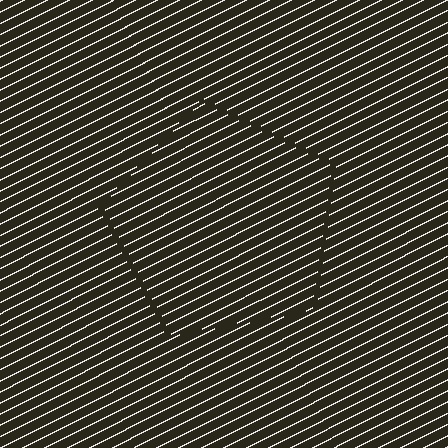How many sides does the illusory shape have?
5 sides — the line-ends trace a pentagon.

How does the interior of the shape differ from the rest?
The interior of the shape contains the same grating, shifted by half a period — the contour is defined by the phase discontinuity where line-ends from the inner and outer gratings abut.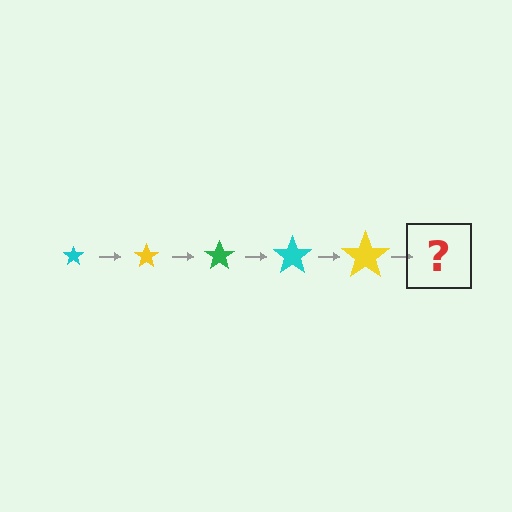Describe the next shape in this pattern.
It should be a green star, larger than the previous one.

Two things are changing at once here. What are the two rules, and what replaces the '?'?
The two rules are that the star grows larger each step and the color cycles through cyan, yellow, and green. The '?' should be a green star, larger than the previous one.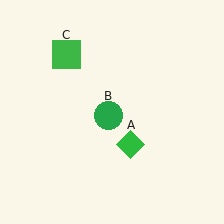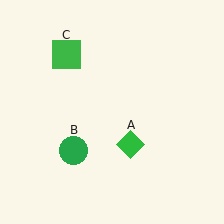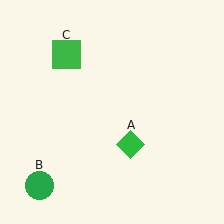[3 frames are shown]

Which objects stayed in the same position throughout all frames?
Green diamond (object A) and green square (object C) remained stationary.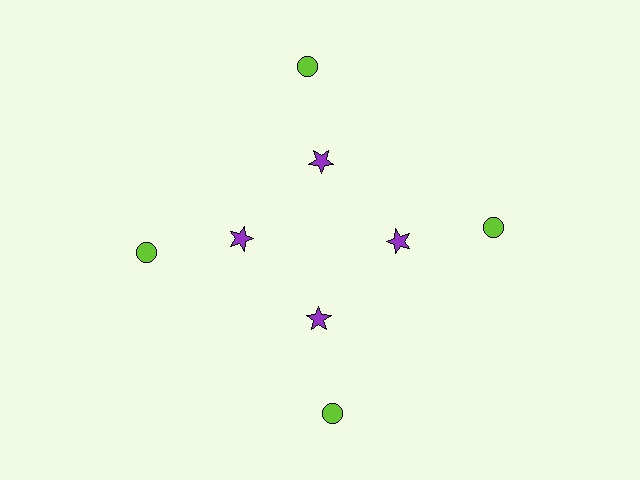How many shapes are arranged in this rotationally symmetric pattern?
There are 8 shapes, arranged in 4 groups of 2.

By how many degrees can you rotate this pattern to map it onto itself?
The pattern maps onto itself every 90 degrees of rotation.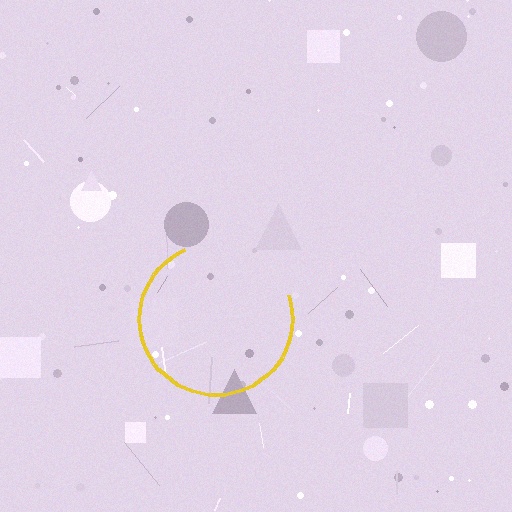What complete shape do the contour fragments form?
The contour fragments form a circle.